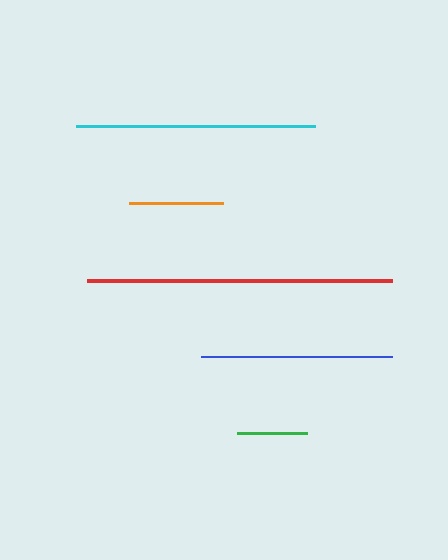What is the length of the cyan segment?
The cyan segment is approximately 239 pixels long.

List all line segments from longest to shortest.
From longest to shortest: red, cyan, blue, orange, green.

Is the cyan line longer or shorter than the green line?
The cyan line is longer than the green line.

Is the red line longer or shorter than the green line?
The red line is longer than the green line.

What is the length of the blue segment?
The blue segment is approximately 191 pixels long.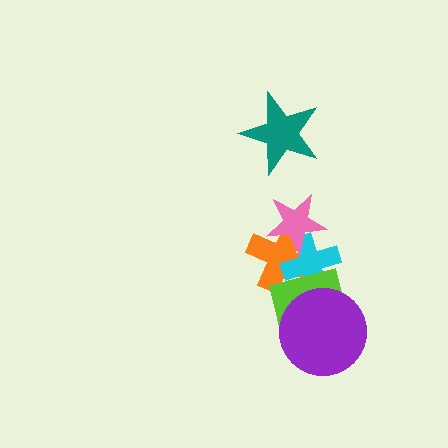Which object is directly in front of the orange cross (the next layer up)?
The cyan cross is directly in front of the orange cross.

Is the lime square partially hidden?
Yes, it is partially covered by another shape.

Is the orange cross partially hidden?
Yes, it is partially covered by another shape.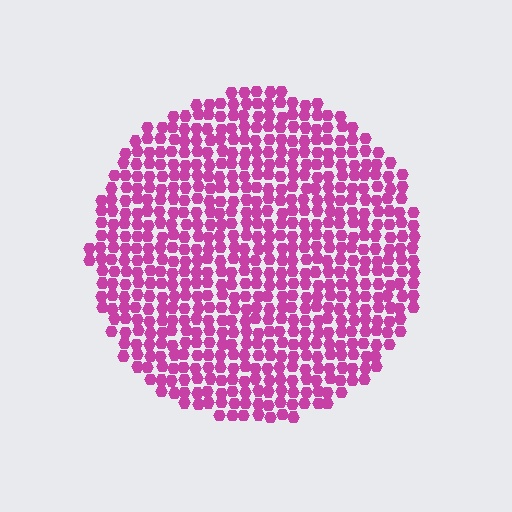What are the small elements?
The small elements are hexagons.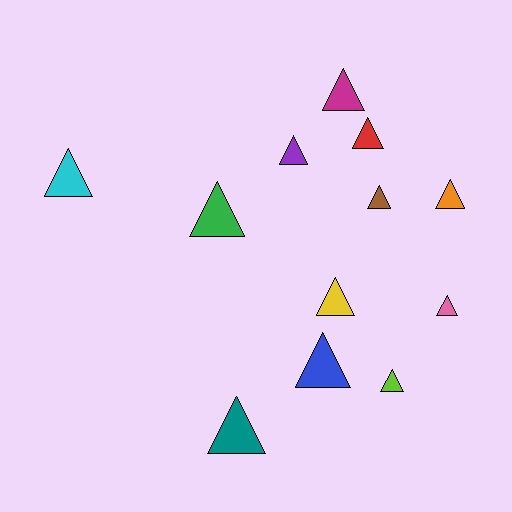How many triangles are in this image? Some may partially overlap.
There are 12 triangles.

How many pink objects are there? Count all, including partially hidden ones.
There is 1 pink object.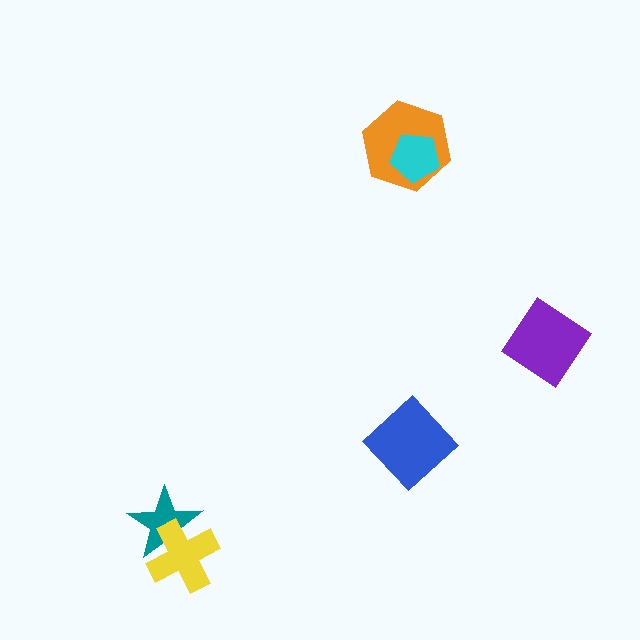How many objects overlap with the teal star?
1 object overlaps with the teal star.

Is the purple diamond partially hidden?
No, no other shape covers it.